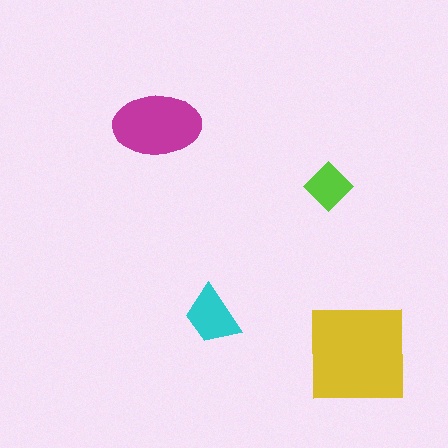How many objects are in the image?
There are 4 objects in the image.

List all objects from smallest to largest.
The lime diamond, the cyan trapezoid, the magenta ellipse, the yellow square.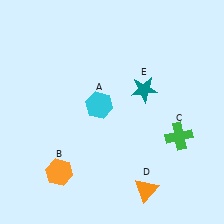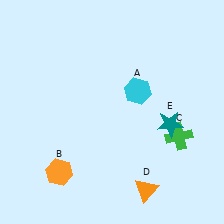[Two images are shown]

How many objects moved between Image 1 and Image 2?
2 objects moved between the two images.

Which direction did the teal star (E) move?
The teal star (E) moved down.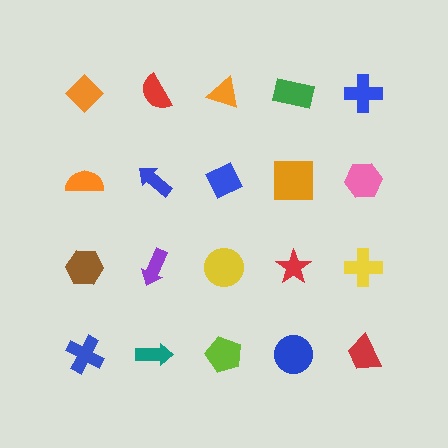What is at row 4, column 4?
A blue circle.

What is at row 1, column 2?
A red semicircle.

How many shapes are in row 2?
5 shapes.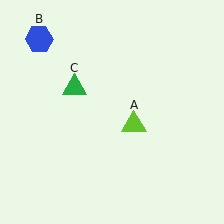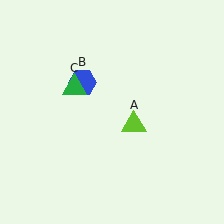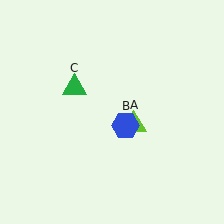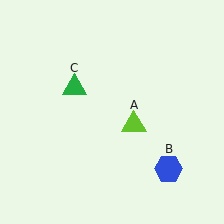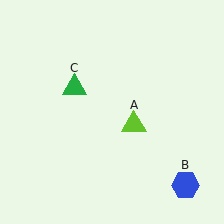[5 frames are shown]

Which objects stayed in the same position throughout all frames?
Lime triangle (object A) and green triangle (object C) remained stationary.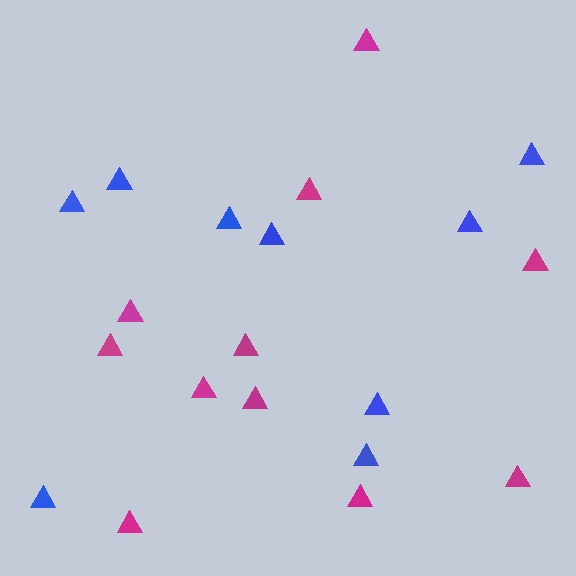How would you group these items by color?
There are 2 groups: one group of magenta triangles (11) and one group of blue triangles (9).